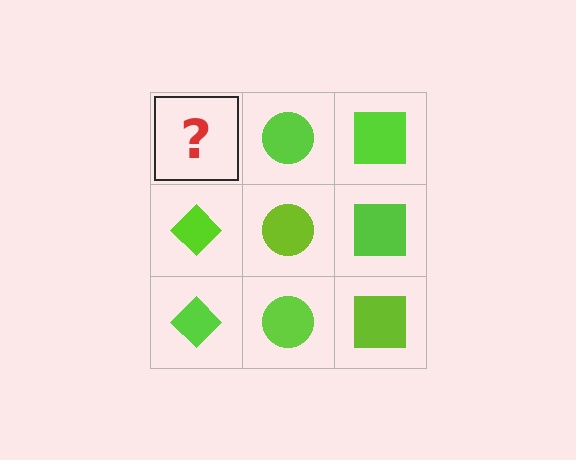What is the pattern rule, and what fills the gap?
The rule is that each column has a consistent shape. The gap should be filled with a lime diamond.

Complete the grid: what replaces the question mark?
The question mark should be replaced with a lime diamond.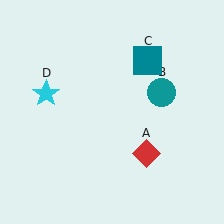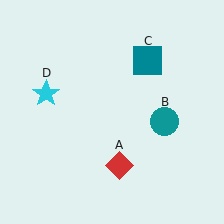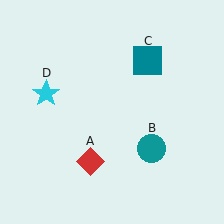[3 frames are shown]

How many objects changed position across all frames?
2 objects changed position: red diamond (object A), teal circle (object B).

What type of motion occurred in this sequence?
The red diamond (object A), teal circle (object B) rotated clockwise around the center of the scene.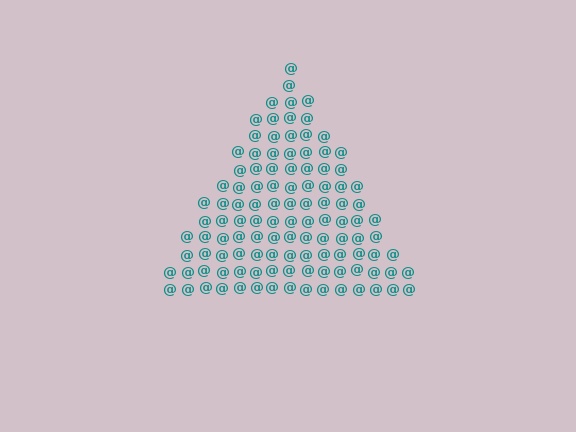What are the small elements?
The small elements are at signs.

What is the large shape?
The large shape is a triangle.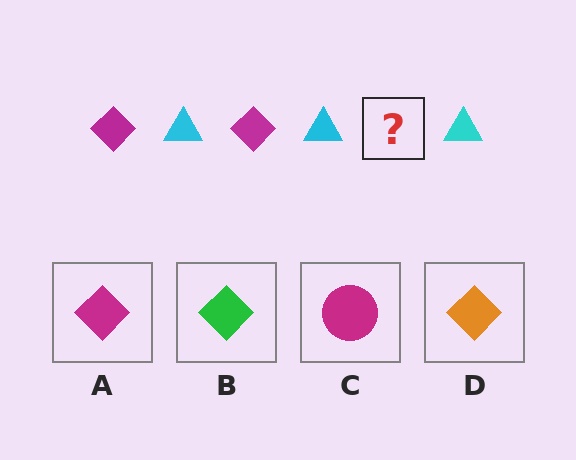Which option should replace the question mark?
Option A.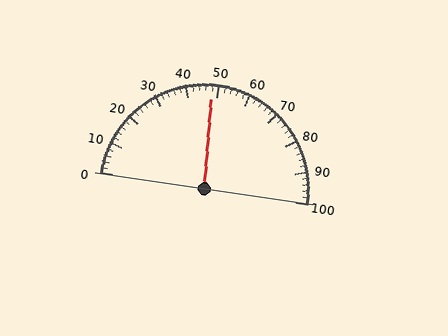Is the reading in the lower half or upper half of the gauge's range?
The reading is in the lower half of the range (0 to 100).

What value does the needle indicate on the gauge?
The needle indicates approximately 48.